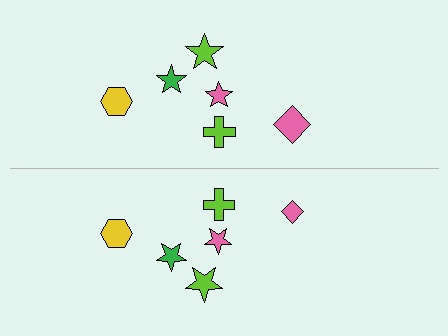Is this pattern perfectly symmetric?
No, the pattern is not perfectly symmetric. The pink diamond on the bottom side has a different size than its mirror counterpart.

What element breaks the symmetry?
The pink diamond on the bottom side has a different size than its mirror counterpart.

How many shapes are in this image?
There are 12 shapes in this image.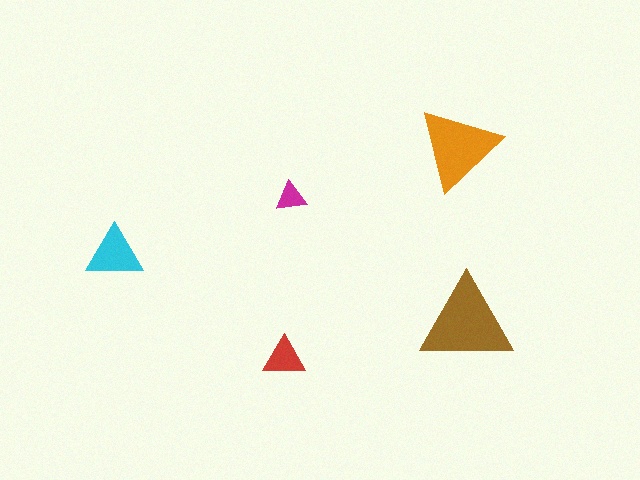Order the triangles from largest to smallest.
the brown one, the orange one, the cyan one, the red one, the magenta one.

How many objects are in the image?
There are 5 objects in the image.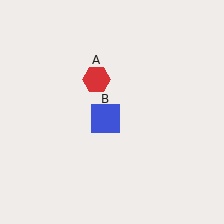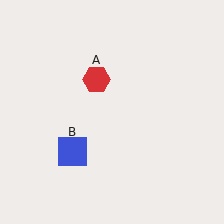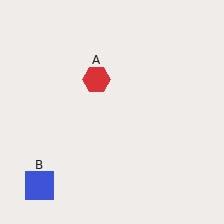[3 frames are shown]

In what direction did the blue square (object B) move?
The blue square (object B) moved down and to the left.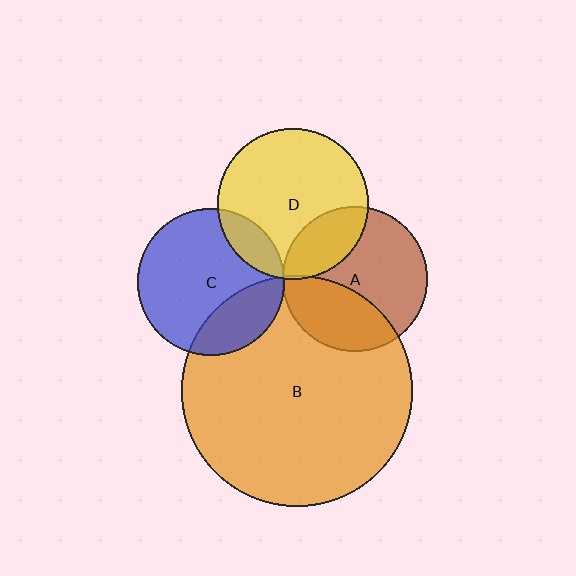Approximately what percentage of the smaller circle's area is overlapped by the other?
Approximately 35%.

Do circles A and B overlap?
Yes.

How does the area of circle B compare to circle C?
Approximately 2.5 times.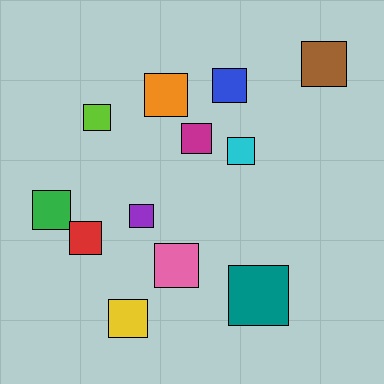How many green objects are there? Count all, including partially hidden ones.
There is 1 green object.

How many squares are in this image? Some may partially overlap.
There are 12 squares.